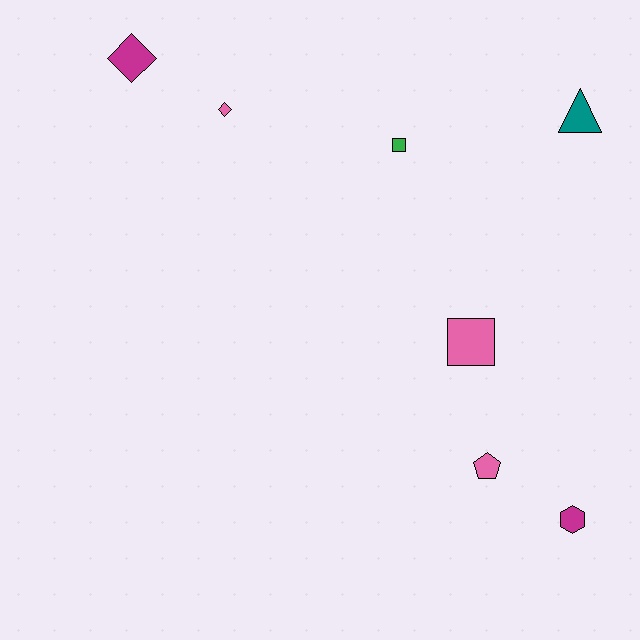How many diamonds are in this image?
There are 2 diamonds.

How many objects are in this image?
There are 7 objects.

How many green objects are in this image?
There is 1 green object.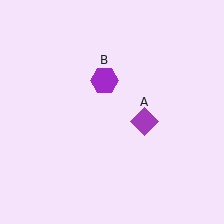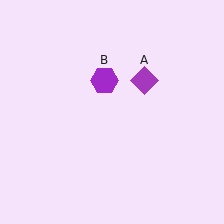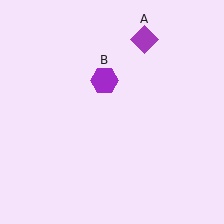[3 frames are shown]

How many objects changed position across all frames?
1 object changed position: purple diamond (object A).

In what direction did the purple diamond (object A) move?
The purple diamond (object A) moved up.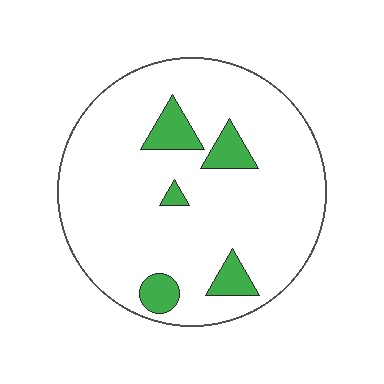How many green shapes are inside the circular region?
5.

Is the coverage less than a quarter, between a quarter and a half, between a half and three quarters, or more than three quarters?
Less than a quarter.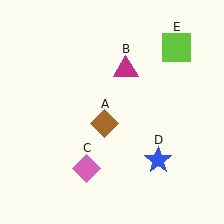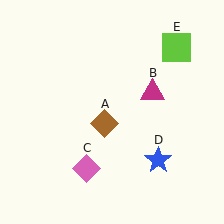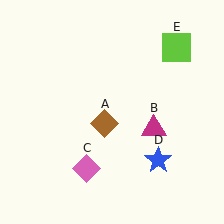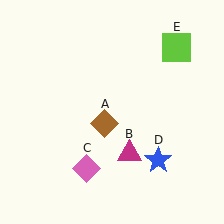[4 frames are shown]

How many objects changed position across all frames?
1 object changed position: magenta triangle (object B).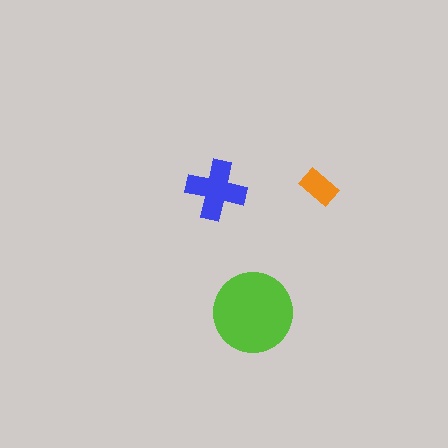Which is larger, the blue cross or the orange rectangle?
The blue cross.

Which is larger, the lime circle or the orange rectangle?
The lime circle.